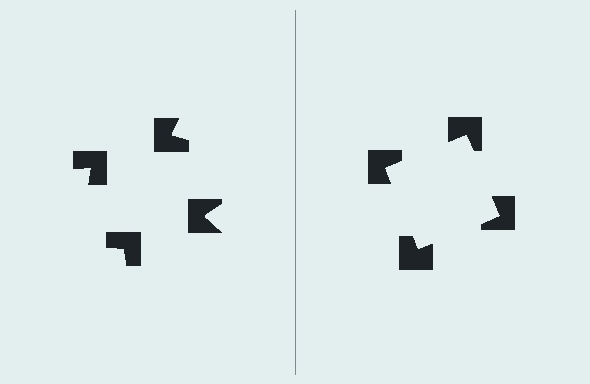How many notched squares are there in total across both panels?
8 — 4 on each side.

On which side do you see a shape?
An illusory square appears on the right side. On the left side the wedge cuts are rotated, so no coherent shape forms.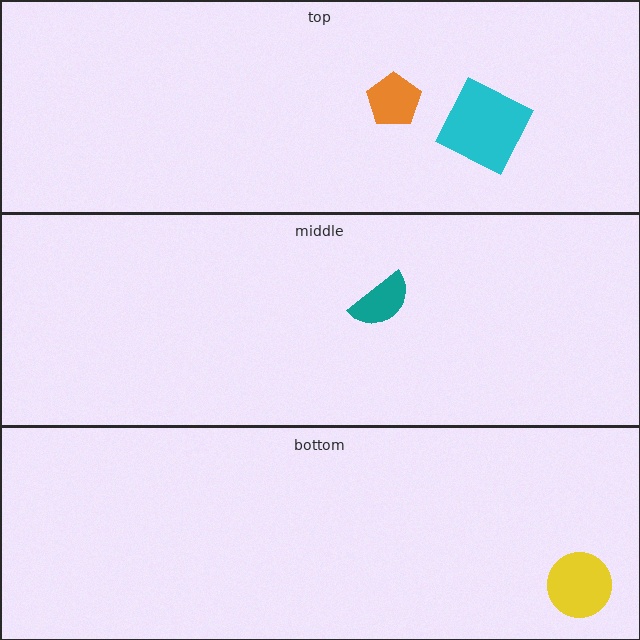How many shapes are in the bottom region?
1.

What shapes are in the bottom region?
The yellow circle.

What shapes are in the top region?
The cyan square, the orange pentagon.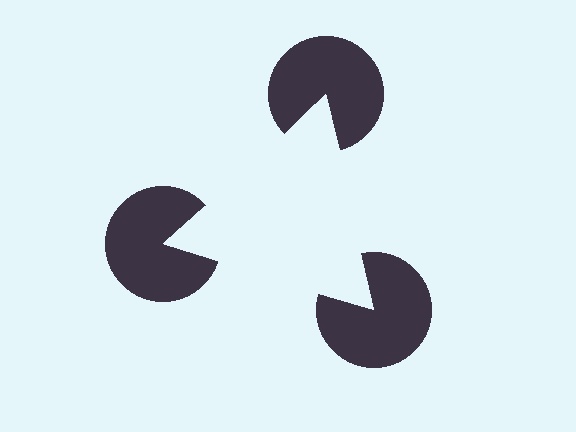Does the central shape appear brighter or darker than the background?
It typically appears slightly brighter than the background, even though no actual brightness change is drawn.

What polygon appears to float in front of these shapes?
An illusory triangle — its edges are inferred from the aligned wedge cuts in the pac-man discs, not physically drawn.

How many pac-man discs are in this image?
There are 3 — one at each vertex of the illusory triangle.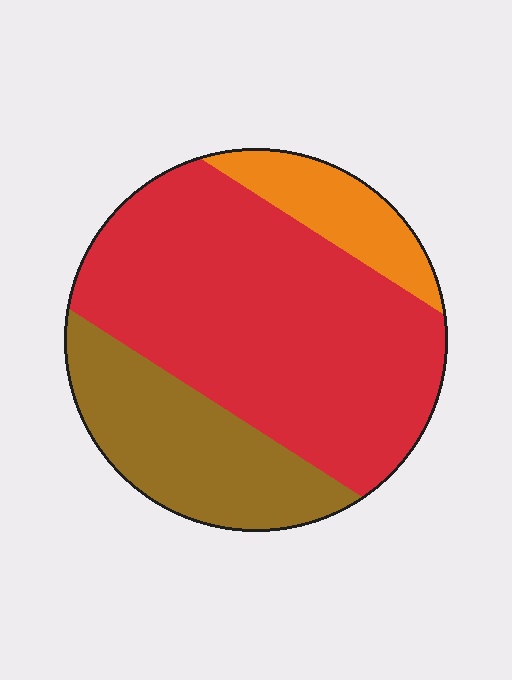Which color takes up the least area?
Orange, at roughly 10%.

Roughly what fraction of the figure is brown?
Brown covers roughly 25% of the figure.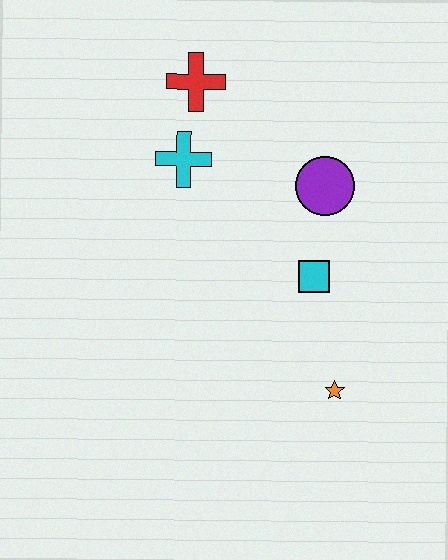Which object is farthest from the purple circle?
The orange star is farthest from the purple circle.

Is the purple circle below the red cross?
Yes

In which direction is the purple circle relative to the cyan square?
The purple circle is above the cyan square.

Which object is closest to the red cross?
The cyan cross is closest to the red cross.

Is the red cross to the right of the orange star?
No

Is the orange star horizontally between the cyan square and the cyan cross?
No